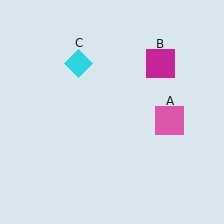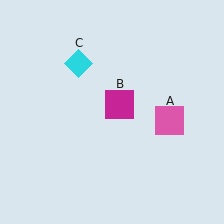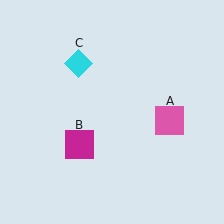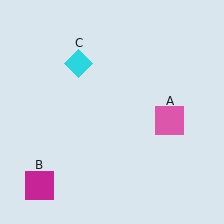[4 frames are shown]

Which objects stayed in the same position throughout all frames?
Pink square (object A) and cyan diamond (object C) remained stationary.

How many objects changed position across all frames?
1 object changed position: magenta square (object B).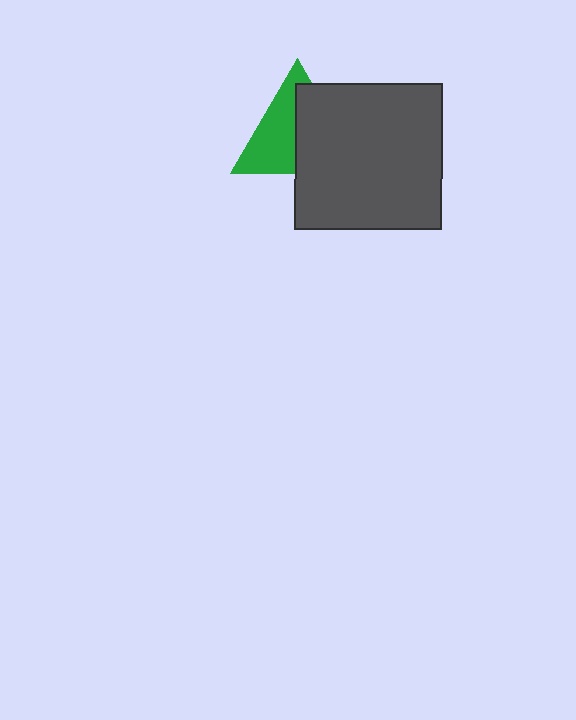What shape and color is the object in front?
The object in front is a dark gray square.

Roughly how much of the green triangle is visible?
About half of it is visible (roughly 49%).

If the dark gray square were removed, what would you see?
You would see the complete green triangle.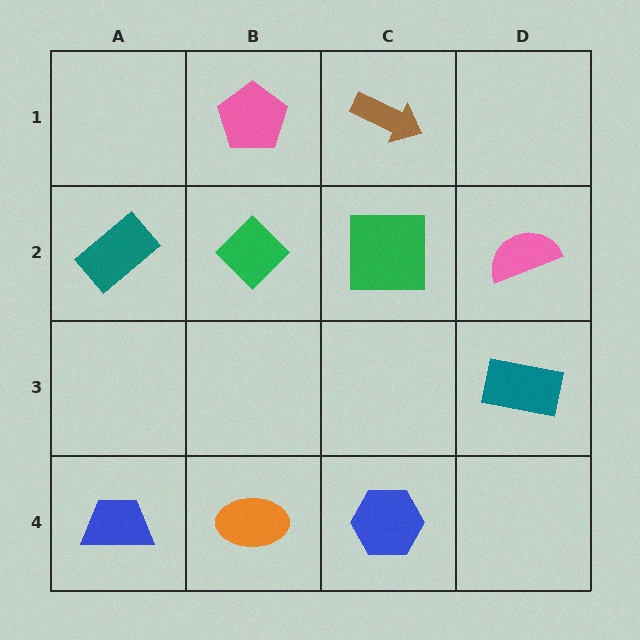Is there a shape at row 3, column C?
No, that cell is empty.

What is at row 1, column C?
A brown arrow.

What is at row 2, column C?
A green square.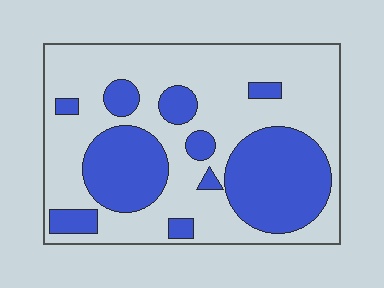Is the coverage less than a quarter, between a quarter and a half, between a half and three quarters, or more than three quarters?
Between a quarter and a half.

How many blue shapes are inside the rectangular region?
10.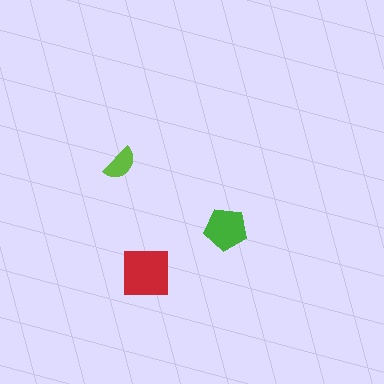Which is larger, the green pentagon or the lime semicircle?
The green pentagon.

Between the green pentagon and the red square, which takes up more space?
The red square.